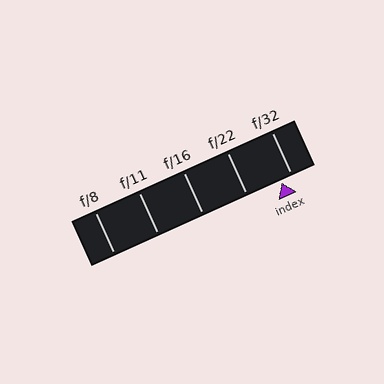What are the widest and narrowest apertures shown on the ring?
The widest aperture shown is f/8 and the narrowest is f/32.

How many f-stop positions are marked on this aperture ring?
There are 5 f-stop positions marked.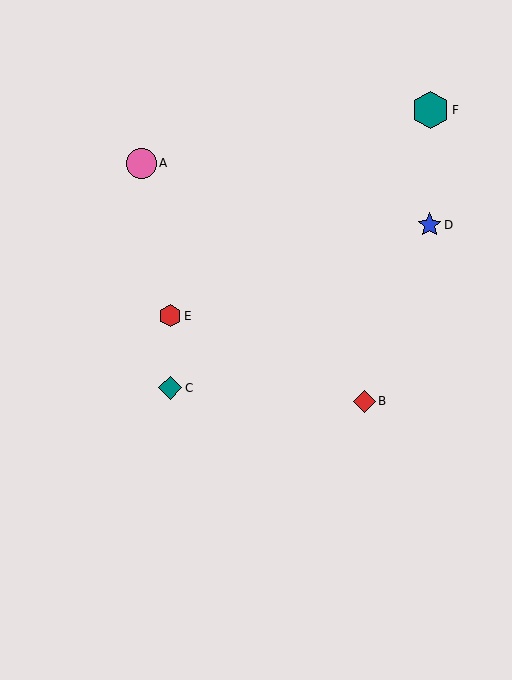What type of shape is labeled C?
Shape C is a teal diamond.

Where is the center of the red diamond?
The center of the red diamond is at (364, 401).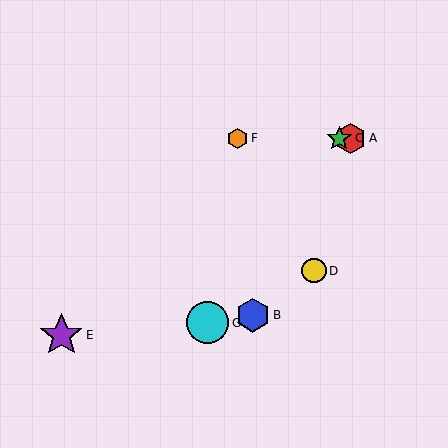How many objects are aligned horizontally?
3 objects (A, C, F) are aligned horizontally.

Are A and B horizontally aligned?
No, A is at y≈138 and B is at y≈315.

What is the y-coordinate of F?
Object F is at y≈138.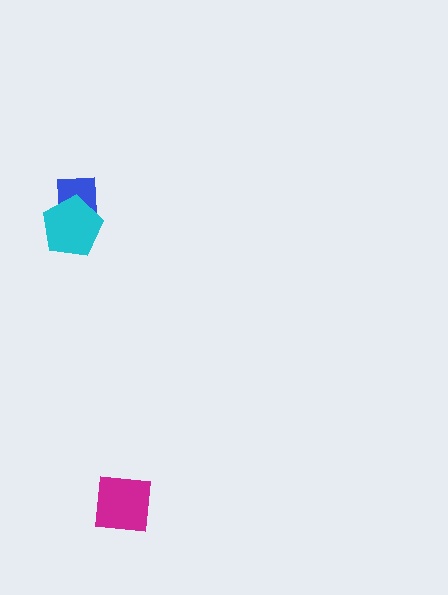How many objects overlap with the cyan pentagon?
1 object overlaps with the cyan pentagon.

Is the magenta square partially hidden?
No, no other shape covers it.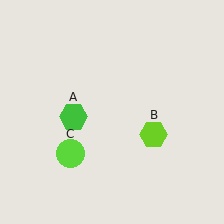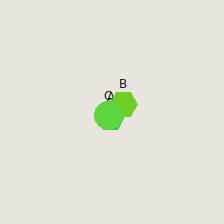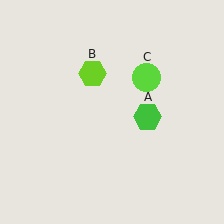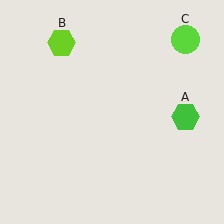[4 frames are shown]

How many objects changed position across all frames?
3 objects changed position: green hexagon (object A), lime hexagon (object B), lime circle (object C).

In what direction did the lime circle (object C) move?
The lime circle (object C) moved up and to the right.